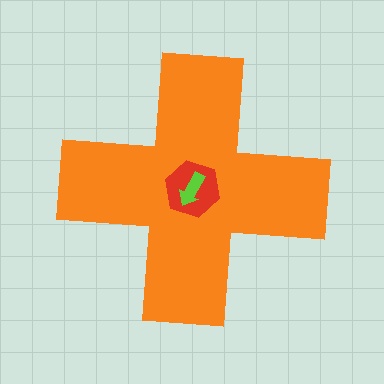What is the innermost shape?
The lime arrow.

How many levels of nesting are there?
3.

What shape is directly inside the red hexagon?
The lime arrow.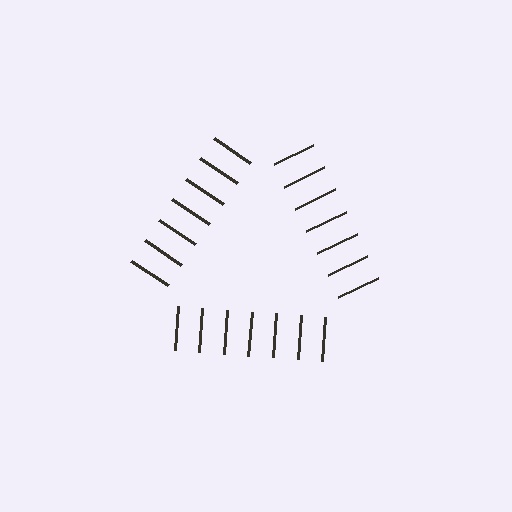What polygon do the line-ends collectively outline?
An illusory triangle — the line segments terminate on its edges but no continuous stroke is drawn.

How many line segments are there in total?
21 — 7 along each of the 3 edges.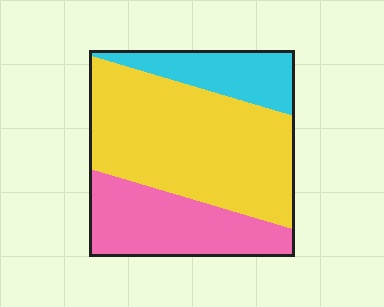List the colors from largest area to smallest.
From largest to smallest: yellow, pink, cyan.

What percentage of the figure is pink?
Pink takes up between a quarter and a half of the figure.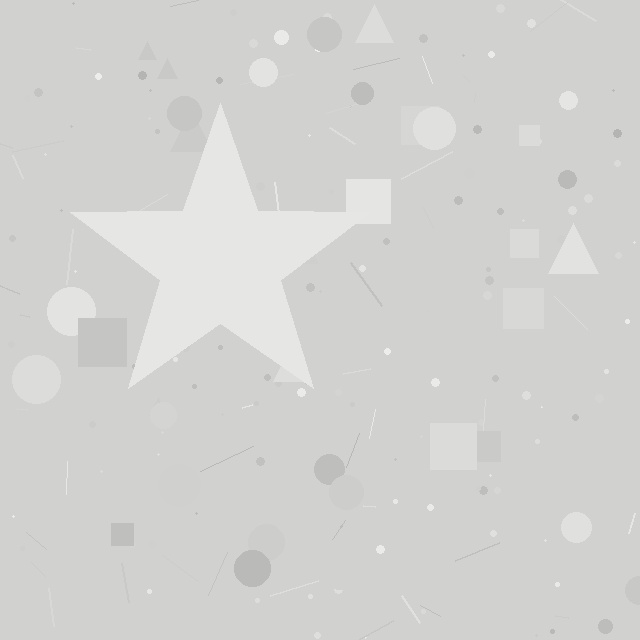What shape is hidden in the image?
A star is hidden in the image.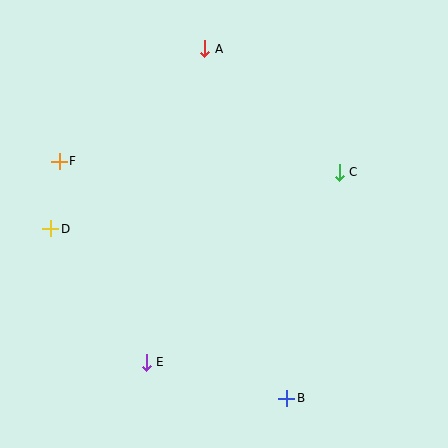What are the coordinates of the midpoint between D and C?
The midpoint between D and C is at (195, 201).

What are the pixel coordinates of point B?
Point B is at (287, 398).